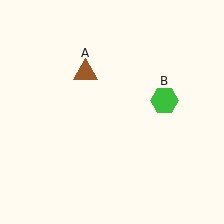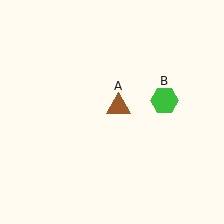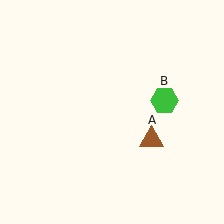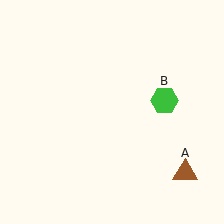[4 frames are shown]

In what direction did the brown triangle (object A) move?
The brown triangle (object A) moved down and to the right.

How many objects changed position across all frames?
1 object changed position: brown triangle (object A).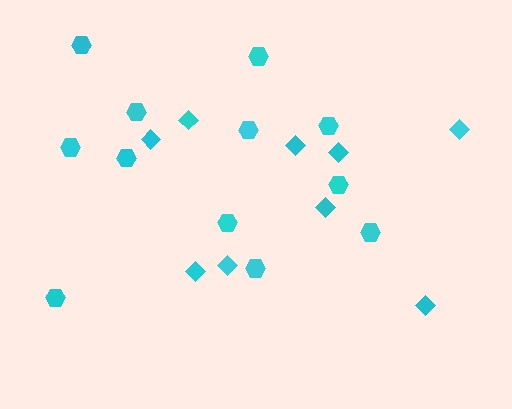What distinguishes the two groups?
There are 2 groups: one group of diamonds (9) and one group of hexagons (12).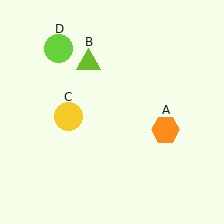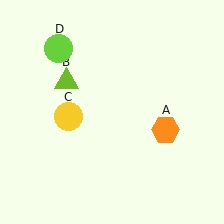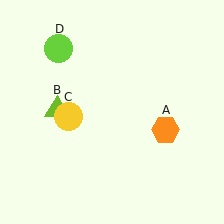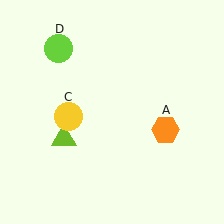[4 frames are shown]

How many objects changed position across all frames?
1 object changed position: lime triangle (object B).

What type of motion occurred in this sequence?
The lime triangle (object B) rotated counterclockwise around the center of the scene.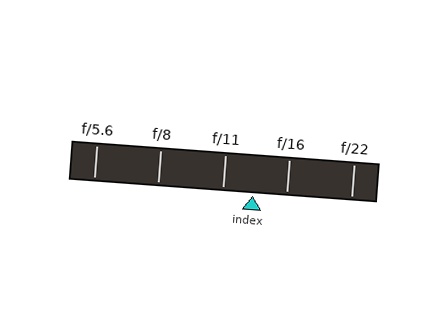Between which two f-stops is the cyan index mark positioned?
The index mark is between f/11 and f/16.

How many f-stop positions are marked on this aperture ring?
There are 5 f-stop positions marked.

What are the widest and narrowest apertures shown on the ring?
The widest aperture shown is f/5.6 and the narrowest is f/22.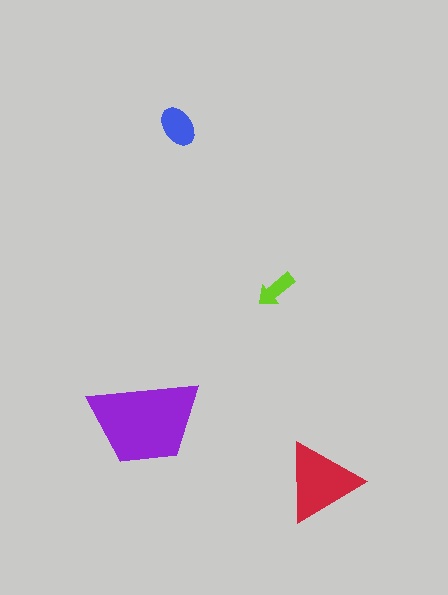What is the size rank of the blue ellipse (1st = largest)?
3rd.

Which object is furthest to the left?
The purple trapezoid is leftmost.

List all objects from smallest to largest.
The lime arrow, the blue ellipse, the red triangle, the purple trapezoid.